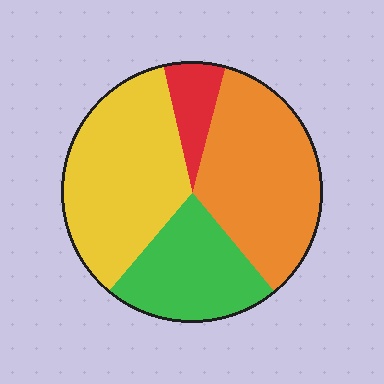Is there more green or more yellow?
Yellow.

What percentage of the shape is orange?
Orange covers around 35% of the shape.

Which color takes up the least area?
Red, at roughly 10%.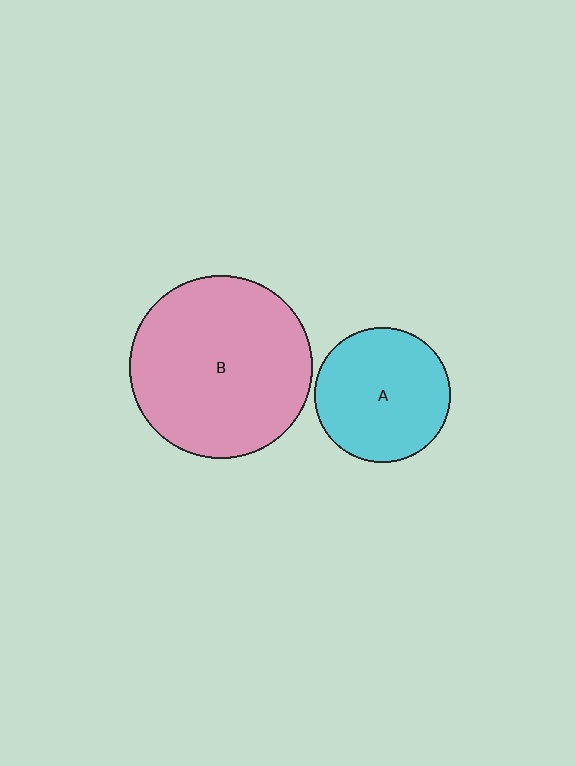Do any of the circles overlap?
No, none of the circles overlap.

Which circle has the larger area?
Circle B (pink).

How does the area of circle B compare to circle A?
Approximately 1.8 times.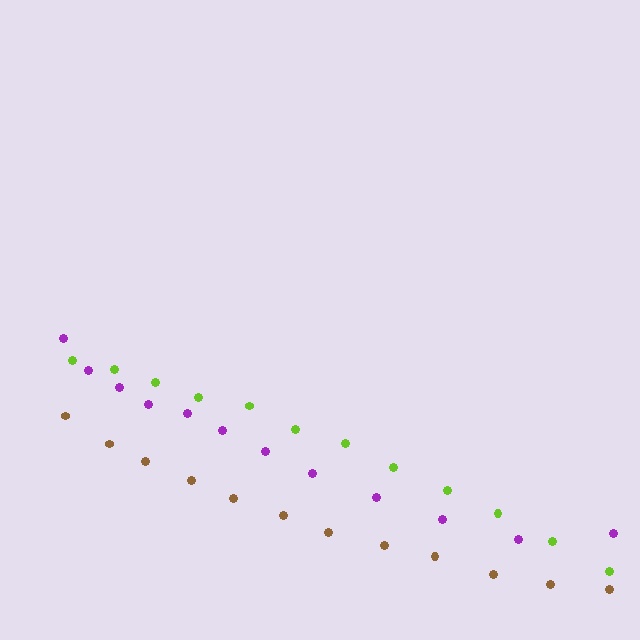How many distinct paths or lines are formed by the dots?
There are 3 distinct paths.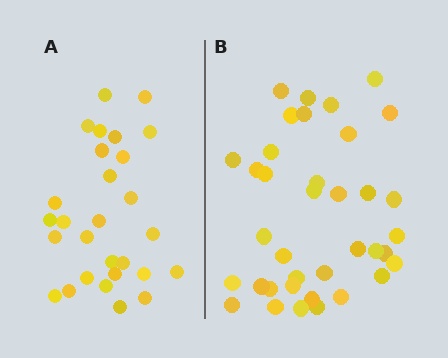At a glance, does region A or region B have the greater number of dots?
Region B (the right region) has more dots.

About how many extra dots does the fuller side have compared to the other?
Region B has roughly 8 or so more dots than region A.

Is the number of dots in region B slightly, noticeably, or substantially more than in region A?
Region B has noticeably more, but not dramatically so. The ratio is roughly 1.3 to 1.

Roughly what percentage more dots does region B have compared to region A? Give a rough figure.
About 30% more.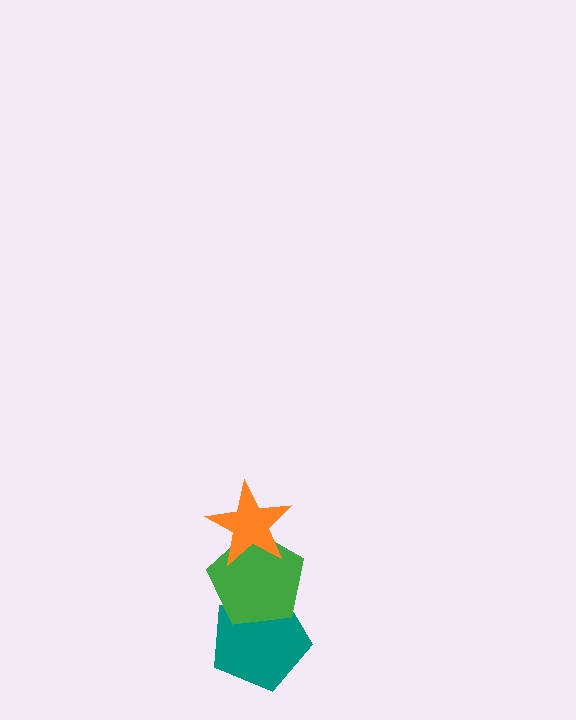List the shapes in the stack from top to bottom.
From top to bottom: the orange star, the green pentagon, the teal pentagon.